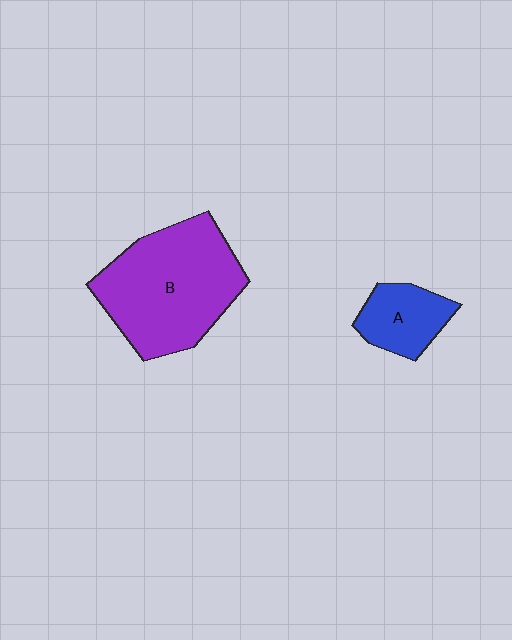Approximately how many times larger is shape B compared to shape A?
Approximately 2.7 times.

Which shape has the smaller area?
Shape A (blue).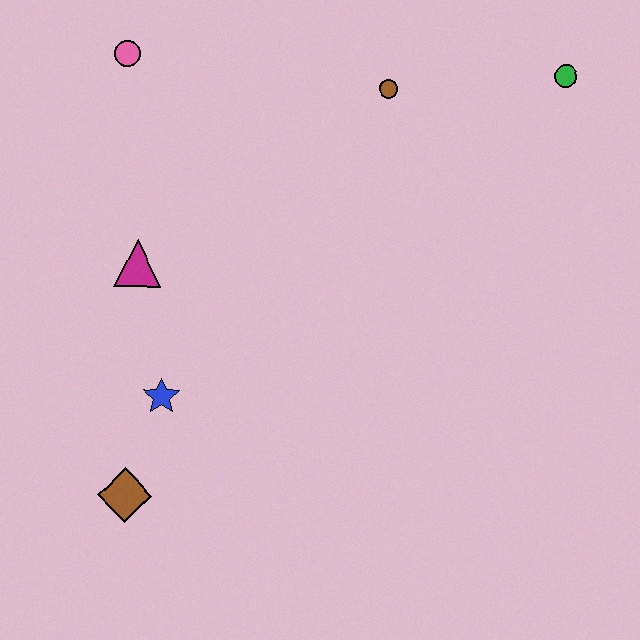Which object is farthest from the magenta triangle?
The green circle is farthest from the magenta triangle.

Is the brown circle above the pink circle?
No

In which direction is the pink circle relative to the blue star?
The pink circle is above the blue star.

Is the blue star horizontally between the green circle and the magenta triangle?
Yes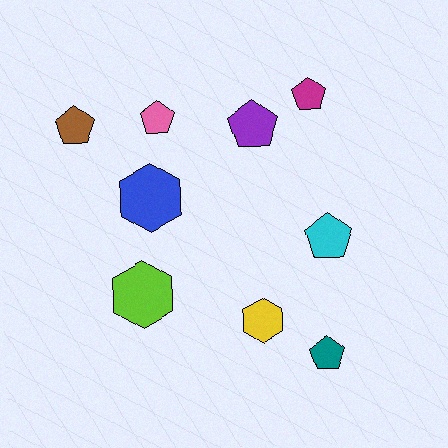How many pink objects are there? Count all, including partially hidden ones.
There is 1 pink object.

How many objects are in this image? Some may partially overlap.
There are 9 objects.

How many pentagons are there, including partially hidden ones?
There are 6 pentagons.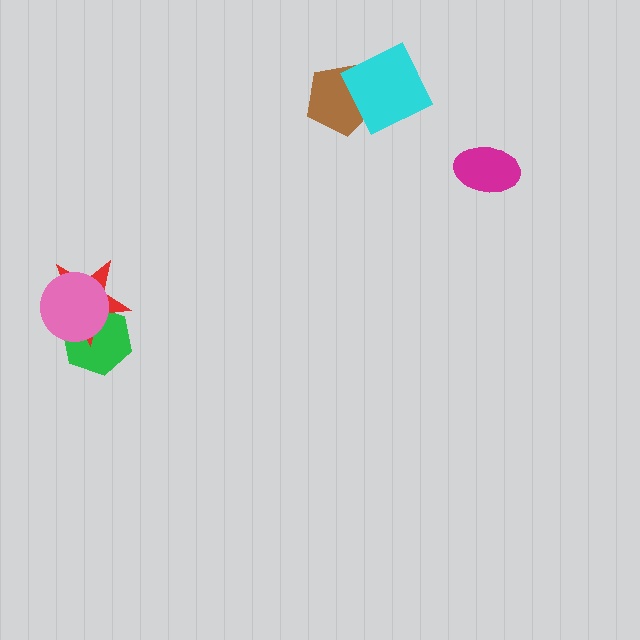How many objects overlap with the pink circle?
2 objects overlap with the pink circle.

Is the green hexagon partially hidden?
Yes, it is partially covered by another shape.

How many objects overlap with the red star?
2 objects overlap with the red star.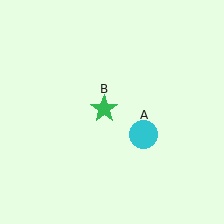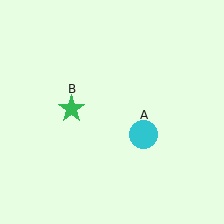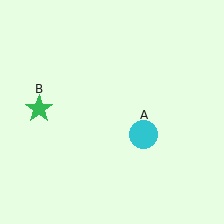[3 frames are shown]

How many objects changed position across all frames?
1 object changed position: green star (object B).